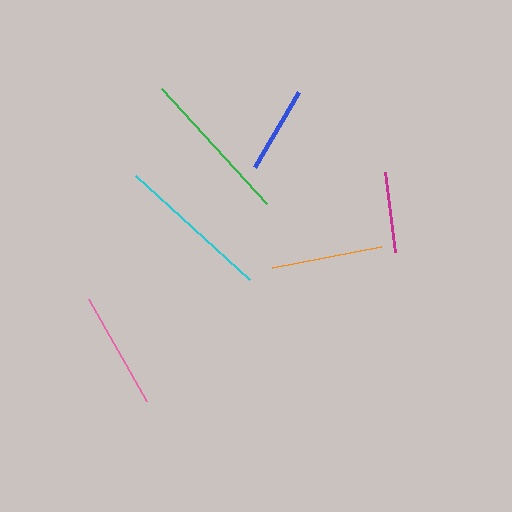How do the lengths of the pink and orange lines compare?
The pink and orange lines are approximately the same length.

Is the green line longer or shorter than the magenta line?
The green line is longer than the magenta line.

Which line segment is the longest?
The green line is the longest at approximately 156 pixels.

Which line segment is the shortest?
The magenta line is the shortest at approximately 81 pixels.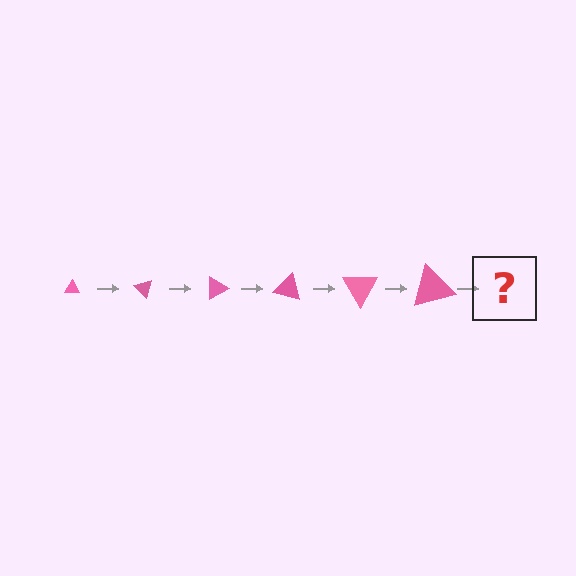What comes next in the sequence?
The next element should be a triangle, larger than the previous one and rotated 270 degrees from the start.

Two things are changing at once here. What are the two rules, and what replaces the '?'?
The two rules are that the triangle grows larger each step and it rotates 45 degrees each step. The '?' should be a triangle, larger than the previous one and rotated 270 degrees from the start.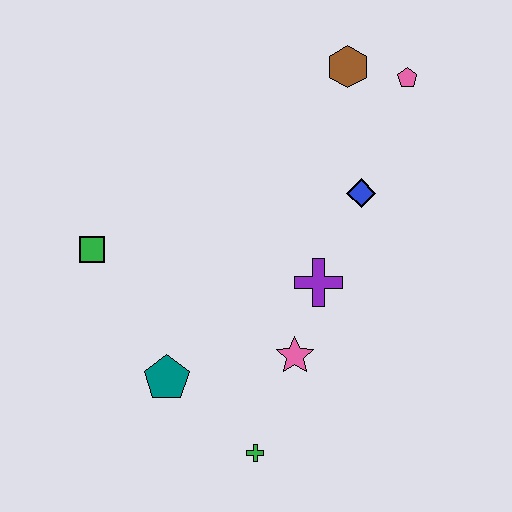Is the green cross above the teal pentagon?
No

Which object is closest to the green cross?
The pink star is closest to the green cross.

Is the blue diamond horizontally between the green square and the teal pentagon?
No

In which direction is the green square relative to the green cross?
The green square is above the green cross.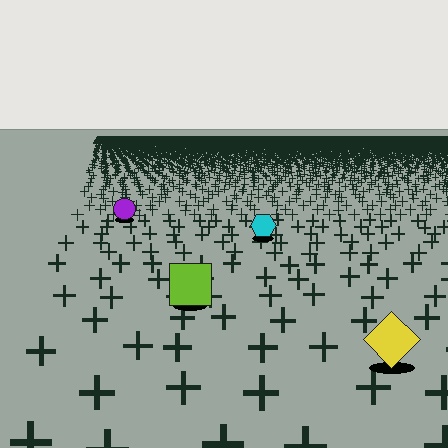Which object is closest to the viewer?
The yellow diamond is closest. The texture marks near it are larger and more spread out.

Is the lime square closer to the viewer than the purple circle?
Yes. The lime square is closer — you can tell from the texture gradient: the ground texture is coarser near it.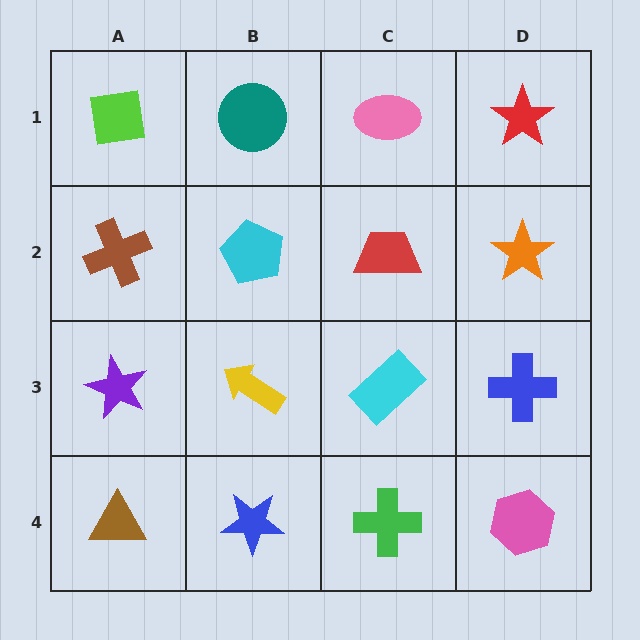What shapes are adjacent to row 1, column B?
A cyan pentagon (row 2, column B), a lime square (row 1, column A), a pink ellipse (row 1, column C).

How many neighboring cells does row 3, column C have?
4.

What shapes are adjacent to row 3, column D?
An orange star (row 2, column D), a pink hexagon (row 4, column D), a cyan rectangle (row 3, column C).